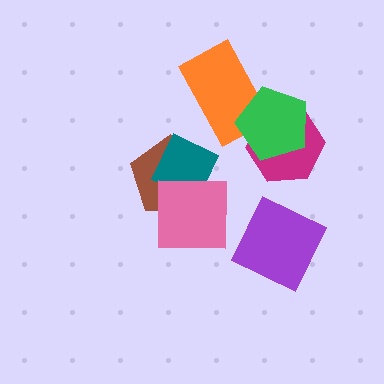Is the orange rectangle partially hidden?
Yes, it is partially covered by another shape.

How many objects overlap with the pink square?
2 objects overlap with the pink square.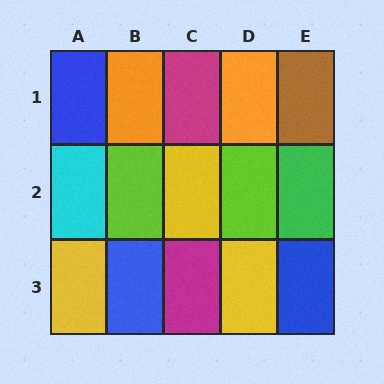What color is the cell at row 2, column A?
Cyan.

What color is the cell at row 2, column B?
Lime.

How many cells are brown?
1 cell is brown.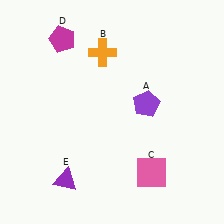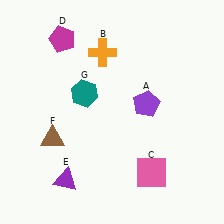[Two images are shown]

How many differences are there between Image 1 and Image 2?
There are 2 differences between the two images.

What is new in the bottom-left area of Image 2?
A brown triangle (F) was added in the bottom-left area of Image 2.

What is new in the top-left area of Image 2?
A teal hexagon (G) was added in the top-left area of Image 2.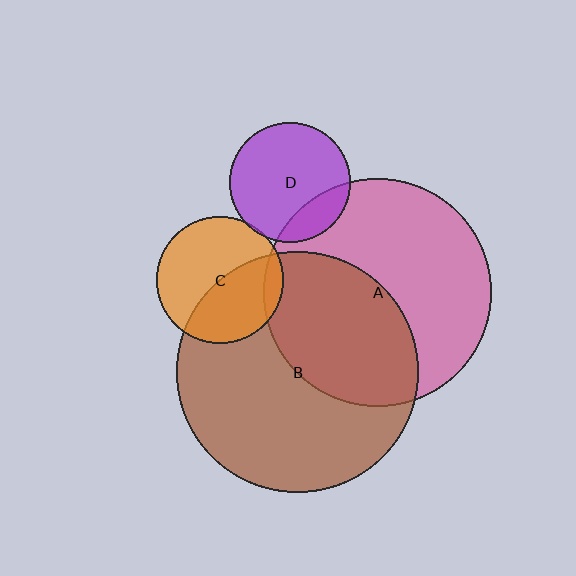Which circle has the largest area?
Circle B (brown).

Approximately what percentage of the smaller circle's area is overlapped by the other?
Approximately 20%.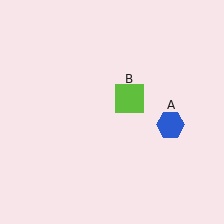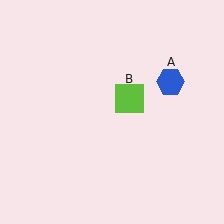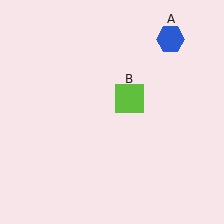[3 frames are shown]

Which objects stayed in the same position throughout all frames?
Lime square (object B) remained stationary.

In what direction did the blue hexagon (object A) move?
The blue hexagon (object A) moved up.